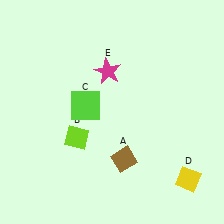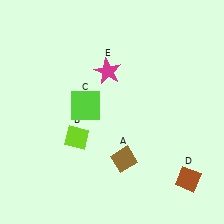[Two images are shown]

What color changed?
The diamond (D) changed from yellow in Image 1 to brown in Image 2.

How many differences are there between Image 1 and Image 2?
There is 1 difference between the two images.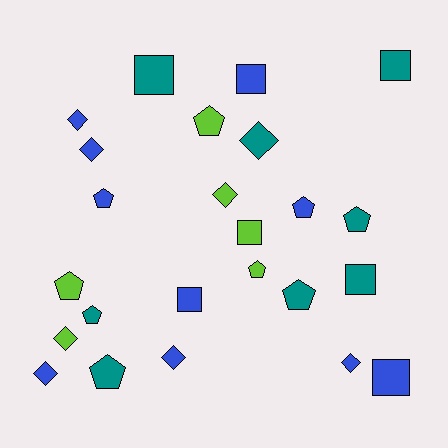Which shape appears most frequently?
Pentagon, with 9 objects.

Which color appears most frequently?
Blue, with 10 objects.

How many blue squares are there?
There are 3 blue squares.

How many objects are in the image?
There are 24 objects.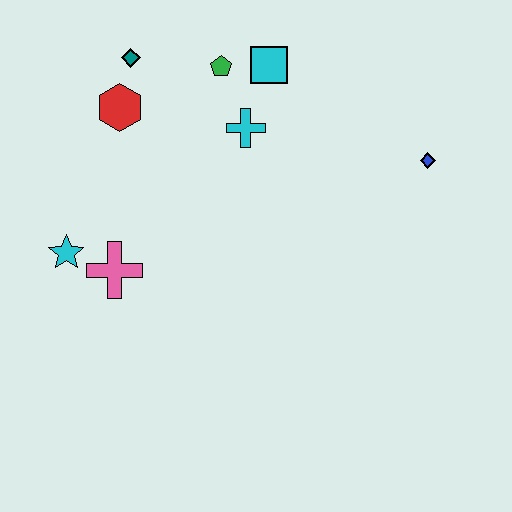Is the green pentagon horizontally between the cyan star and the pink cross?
No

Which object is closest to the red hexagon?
The teal diamond is closest to the red hexagon.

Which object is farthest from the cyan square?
The cyan star is farthest from the cyan square.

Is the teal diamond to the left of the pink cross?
No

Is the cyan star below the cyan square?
Yes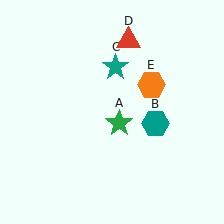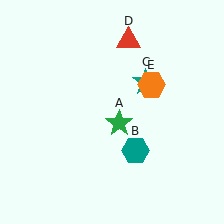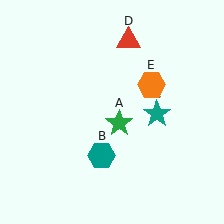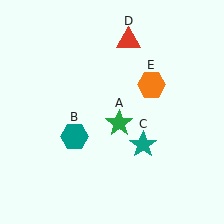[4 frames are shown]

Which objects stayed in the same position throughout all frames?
Green star (object A) and red triangle (object D) and orange hexagon (object E) remained stationary.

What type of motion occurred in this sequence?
The teal hexagon (object B), teal star (object C) rotated clockwise around the center of the scene.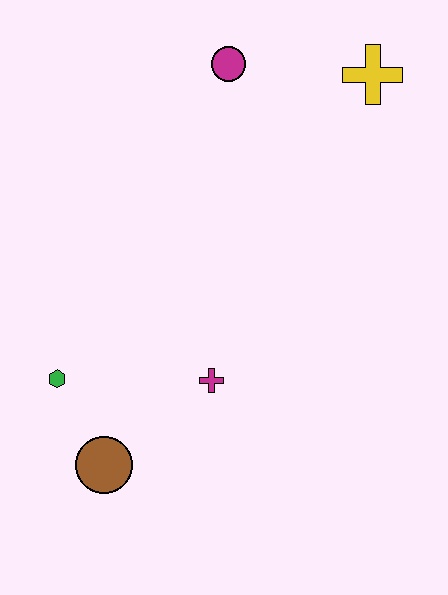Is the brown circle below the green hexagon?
Yes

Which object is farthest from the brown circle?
The yellow cross is farthest from the brown circle.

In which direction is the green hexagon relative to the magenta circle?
The green hexagon is below the magenta circle.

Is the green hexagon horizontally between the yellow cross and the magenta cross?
No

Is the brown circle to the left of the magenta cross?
Yes